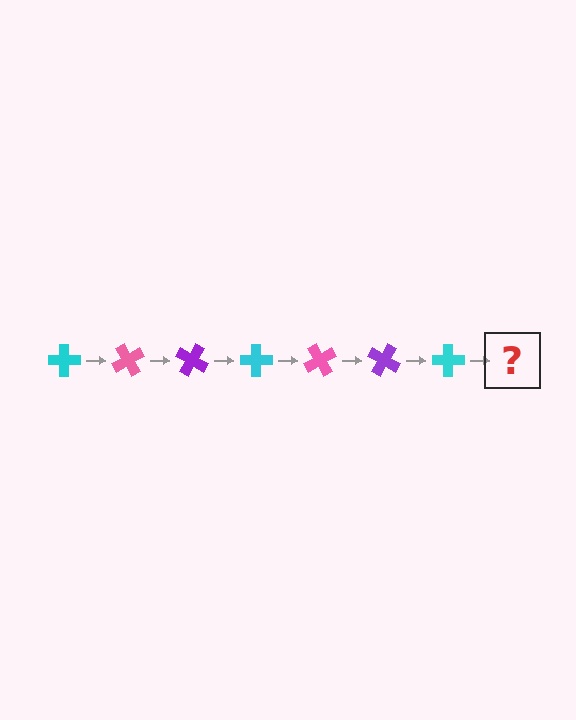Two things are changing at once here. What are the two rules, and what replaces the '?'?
The two rules are that it rotates 60 degrees each step and the color cycles through cyan, pink, and purple. The '?' should be a pink cross, rotated 420 degrees from the start.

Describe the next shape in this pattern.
It should be a pink cross, rotated 420 degrees from the start.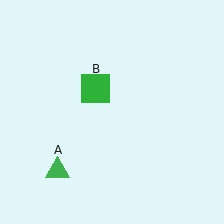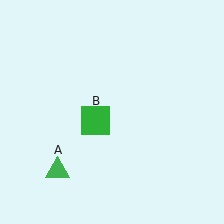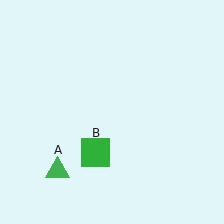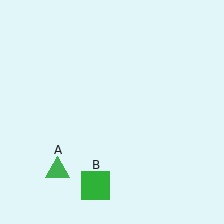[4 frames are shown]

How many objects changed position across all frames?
1 object changed position: green square (object B).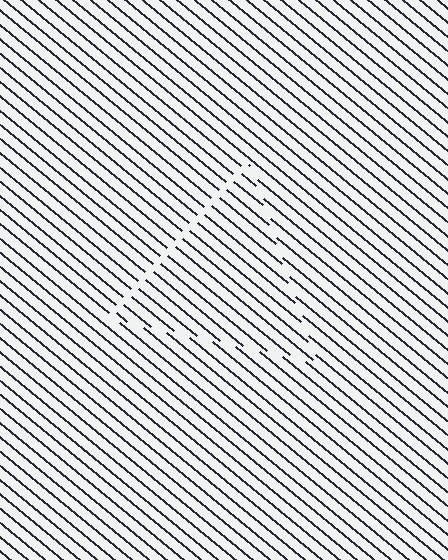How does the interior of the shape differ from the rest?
The interior of the shape contains the same grating, shifted by half a period — the contour is defined by the phase discontinuity where line-ends from the inner and outer gratings abut.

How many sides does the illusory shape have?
3 sides — the line-ends trace a triangle.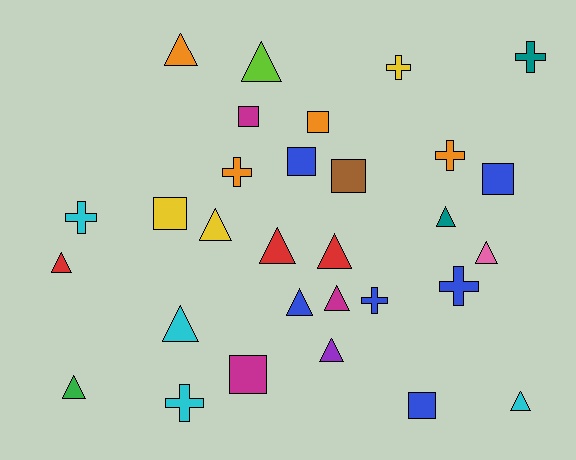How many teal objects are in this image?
There are 2 teal objects.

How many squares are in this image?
There are 8 squares.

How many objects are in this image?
There are 30 objects.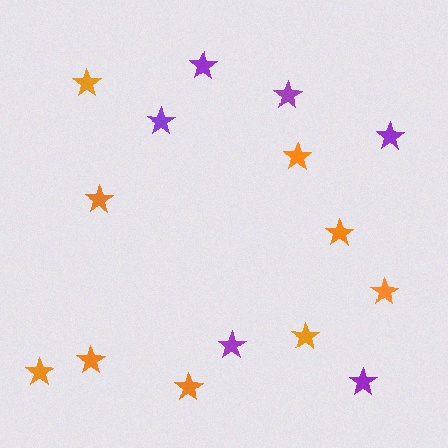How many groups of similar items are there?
There are 2 groups: one group of purple stars (6) and one group of orange stars (9).